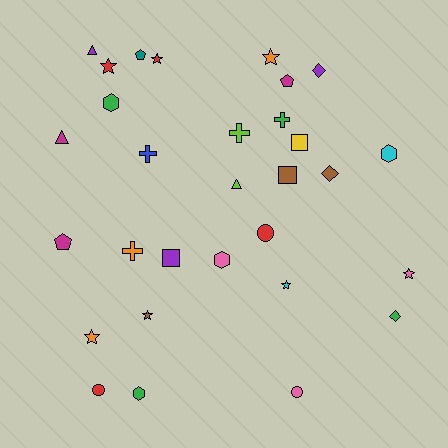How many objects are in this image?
There are 30 objects.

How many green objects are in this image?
There are 4 green objects.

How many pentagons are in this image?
There are 3 pentagons.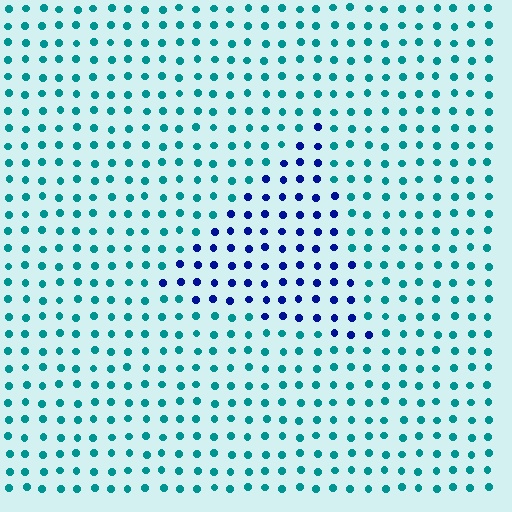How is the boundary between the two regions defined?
The boundary is defined purely by a slight shift in hue (about 55 degrees). Spacing, size, and orientation are identical on both sides.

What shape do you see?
I see a triangle.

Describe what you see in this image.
The image is filled with small teal elements in a uniform arrangement. A triangle-shaped region is visible where the elements are tinted to a slightly different hue, forming a subtle color boundary.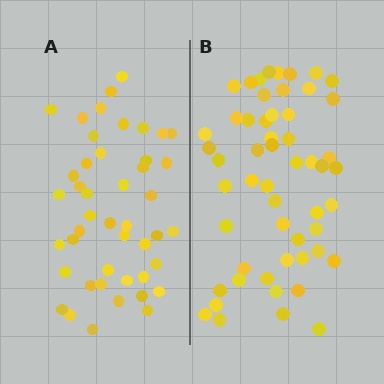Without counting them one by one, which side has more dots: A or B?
Region B (the right region) has more dots.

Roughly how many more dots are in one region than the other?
Region B has roughly 8 or so more dots than region A.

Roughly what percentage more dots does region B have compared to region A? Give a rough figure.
About 20% more.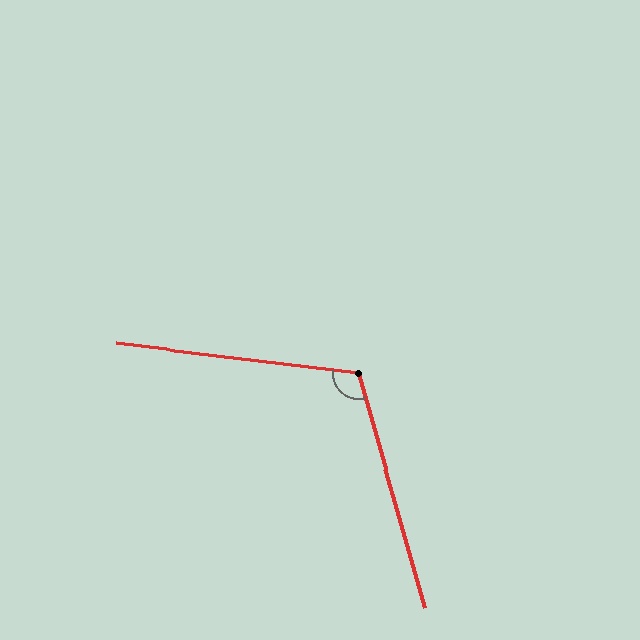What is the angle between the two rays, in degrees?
Approximately 113 degrees.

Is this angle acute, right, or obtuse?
It is obtuse.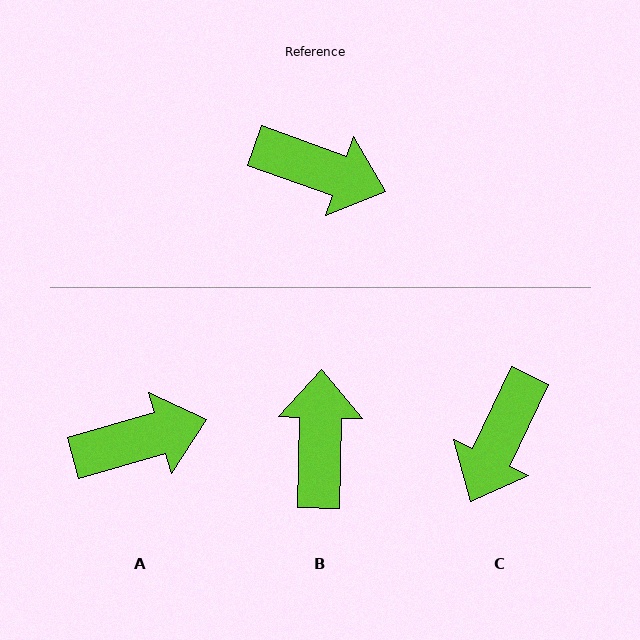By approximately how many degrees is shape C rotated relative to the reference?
Approximately 96 degrees clockwise.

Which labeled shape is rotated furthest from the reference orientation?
B, about 108 degrees away.